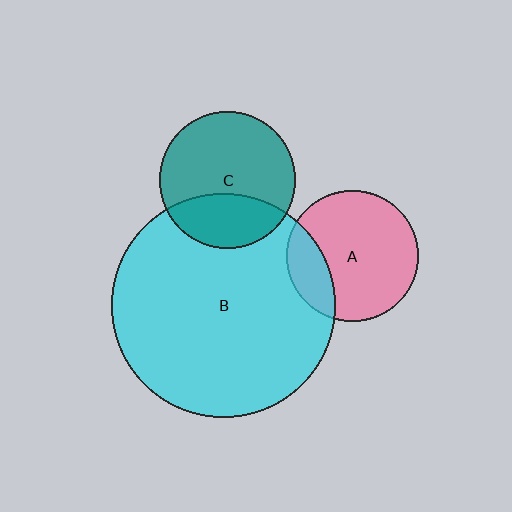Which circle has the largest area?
Circle B (cyan).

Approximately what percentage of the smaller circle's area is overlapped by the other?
Approximately 20%.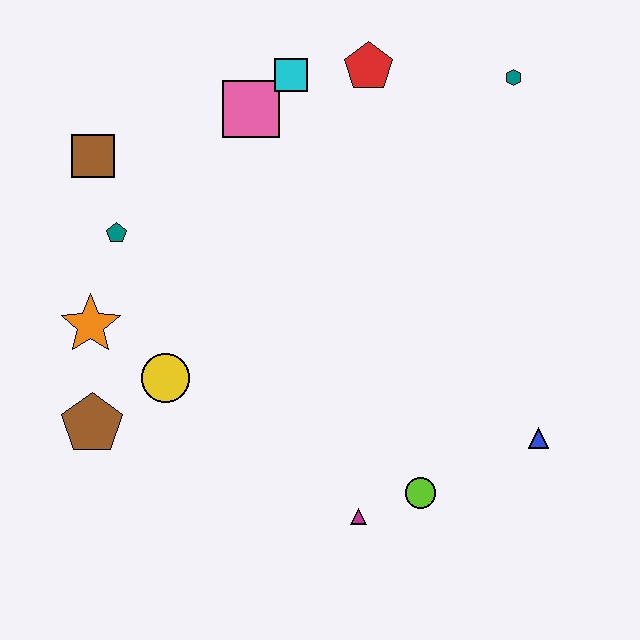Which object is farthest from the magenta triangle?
The teal hexagon is farthest from the magenta triangle.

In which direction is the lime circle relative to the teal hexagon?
The lime circle is below the teal hexagon.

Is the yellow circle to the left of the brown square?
No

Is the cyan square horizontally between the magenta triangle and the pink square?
Yes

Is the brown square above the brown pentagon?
Yes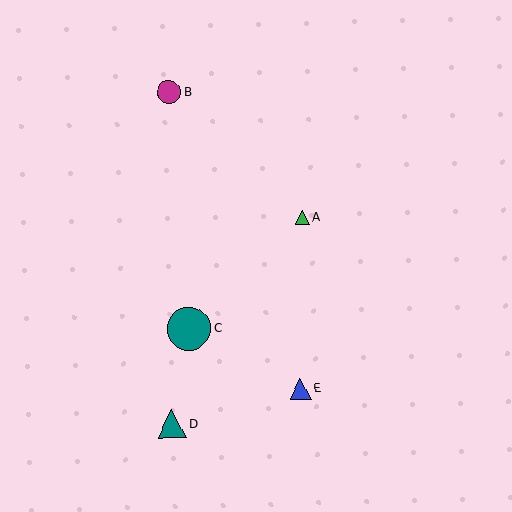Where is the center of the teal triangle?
The center of the teal triangle is at (172, 424).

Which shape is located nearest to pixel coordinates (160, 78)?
The magenta circle (labeled B) at (169, 92) is nearest to that location.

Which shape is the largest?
The teal circle (labeled C) is the largest.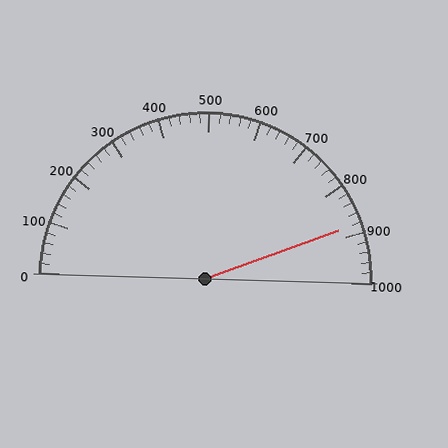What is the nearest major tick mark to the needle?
The nearest major tick mark is 900.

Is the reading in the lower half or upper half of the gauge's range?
The reading is in the upper half of the range (0 to 1000).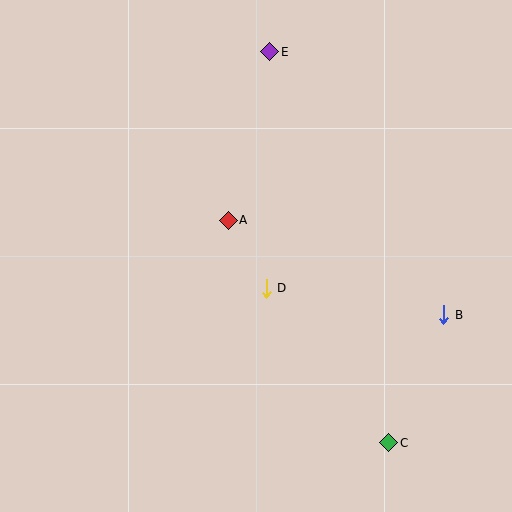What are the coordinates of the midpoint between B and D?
The midpoint between B and D is at (355, 301).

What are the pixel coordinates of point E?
Point E is at (270, 52).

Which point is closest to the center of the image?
Point D at (266, 288) is closest to the center.